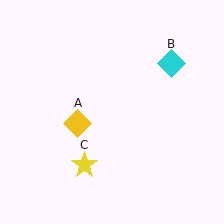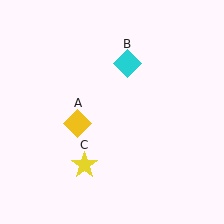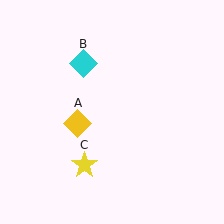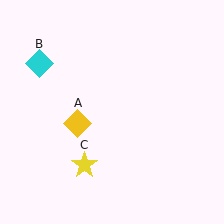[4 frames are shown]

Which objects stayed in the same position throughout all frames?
Yellow diamond (object A) and yellow star (object C) remained stationary.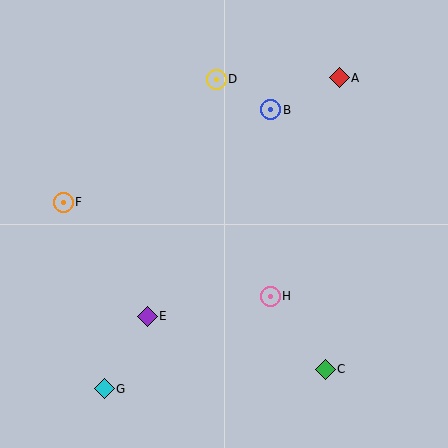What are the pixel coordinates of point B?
Point B is at (271, 110).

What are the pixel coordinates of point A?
Point A is at (339, 78).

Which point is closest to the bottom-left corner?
Point G is closest to the bottom-left corner.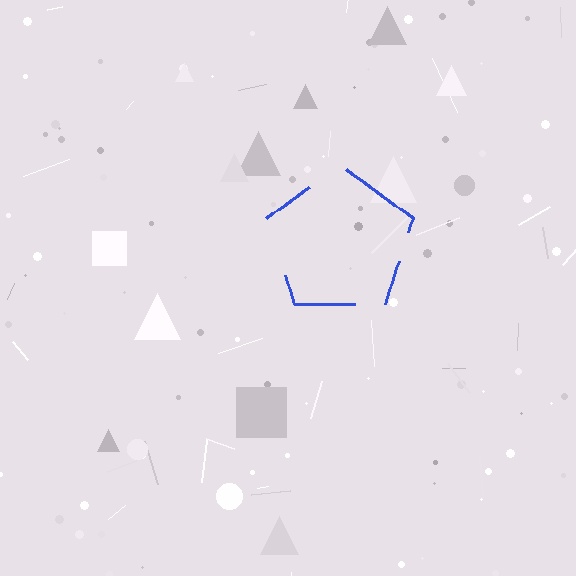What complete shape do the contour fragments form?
The contour fragments form a pentagon.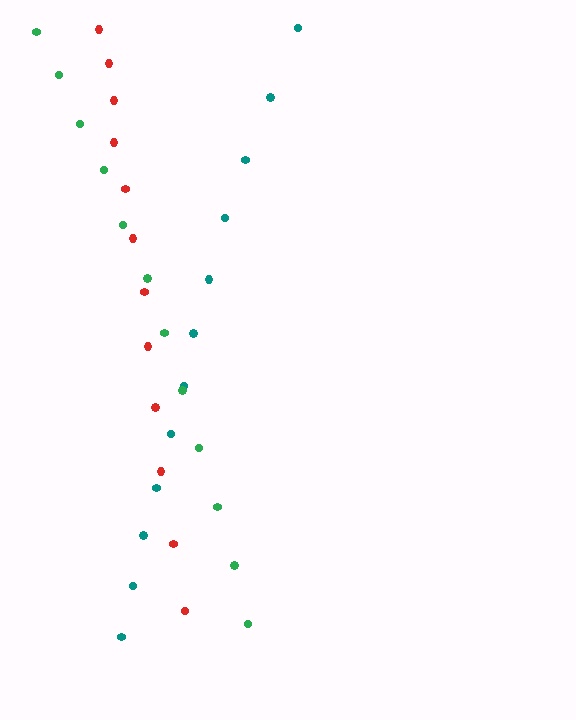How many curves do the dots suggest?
There are 3 distinct paths.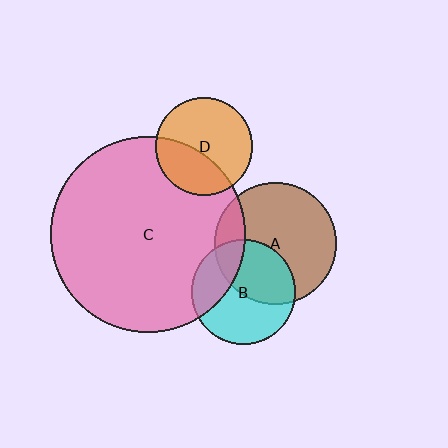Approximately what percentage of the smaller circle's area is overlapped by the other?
Approximately 45%.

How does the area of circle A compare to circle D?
Approximately 1.6 times.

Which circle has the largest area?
Circle C (pink).